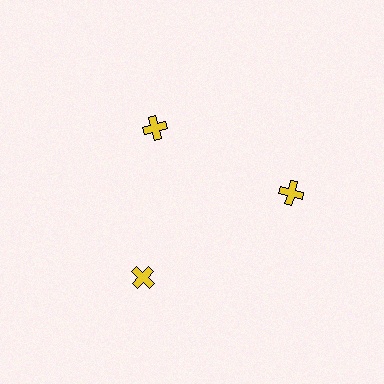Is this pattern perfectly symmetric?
No. The 3 yellow crosses are arranged in a ring, but one element near the 11 o'clock position is pulled inward toward the center, breaking the 3-fold rotational symmetry.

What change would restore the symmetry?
The symmetry would be restored by moving it outward, back onto the ring so that all 3 crosses sit at equal angles and equal distance from the center.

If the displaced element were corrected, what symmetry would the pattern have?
It would have 3-fold rotational symmetry — the pattern would map onto itself every 120 degrees.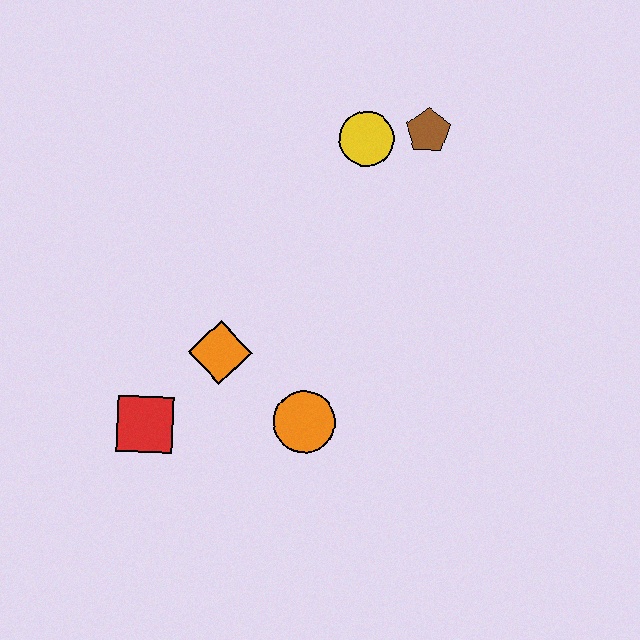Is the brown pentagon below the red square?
No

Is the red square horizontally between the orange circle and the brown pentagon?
No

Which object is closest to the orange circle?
The orange diamond is closest to the orange circle.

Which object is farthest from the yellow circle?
The red square is farthest from the yellow circle.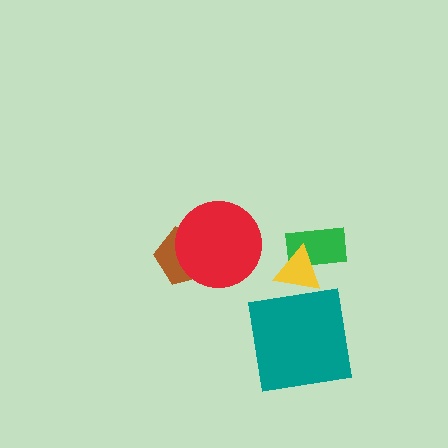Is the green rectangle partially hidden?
Yes, it is partially covered by another shape.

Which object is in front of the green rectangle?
The yellow triangle is in front of the green rectangle.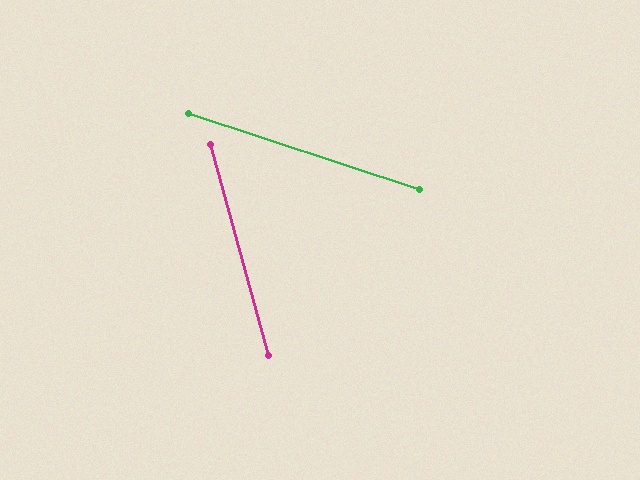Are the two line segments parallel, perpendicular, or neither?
Neither parallel nor perpendicular — they differ by about 57°.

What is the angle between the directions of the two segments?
Approximately 57 degrees.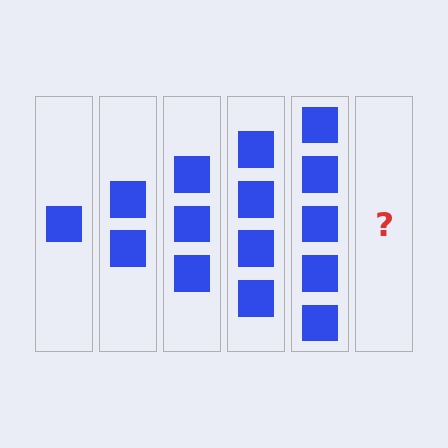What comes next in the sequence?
The next element should be 6 squares.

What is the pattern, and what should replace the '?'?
The pattern is that each step adds one more square. The '?' should be 6 squares.